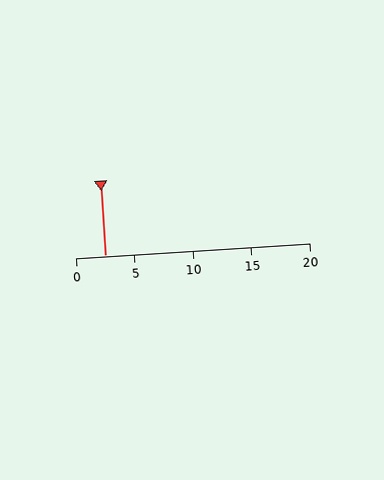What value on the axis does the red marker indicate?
The marker indicates approximately 2.5.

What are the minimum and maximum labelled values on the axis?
The axis runs from 0 to 20.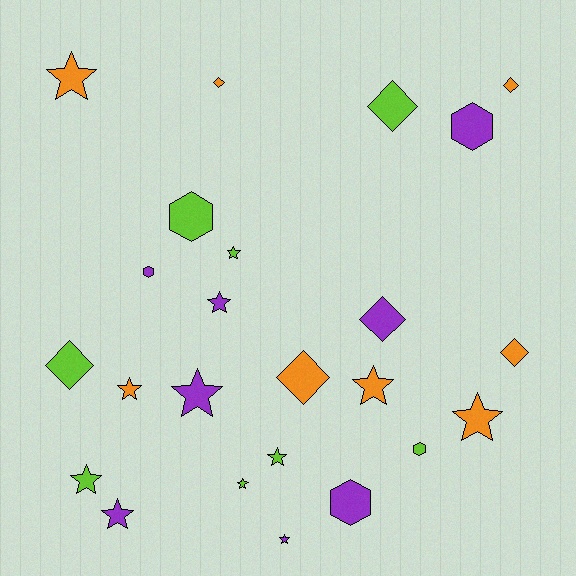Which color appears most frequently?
Lime, with 8 objects.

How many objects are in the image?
There are 24 objects.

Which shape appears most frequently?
Star, with 12 objects.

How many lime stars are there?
There are 4 lime stars.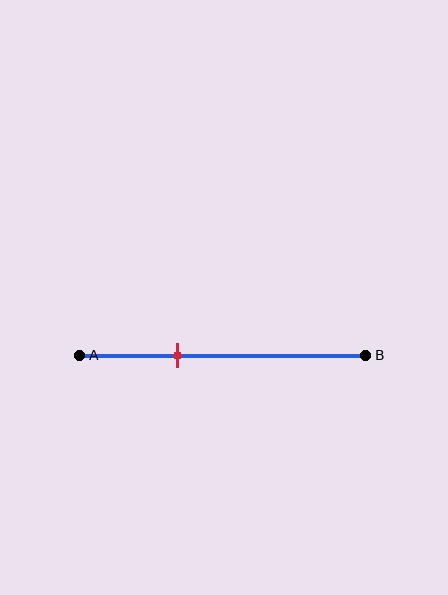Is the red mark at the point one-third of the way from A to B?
Yes, the mark is approximately at the one-third point.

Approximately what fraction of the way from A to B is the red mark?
The red mark is approximately 35% of the way from A to B.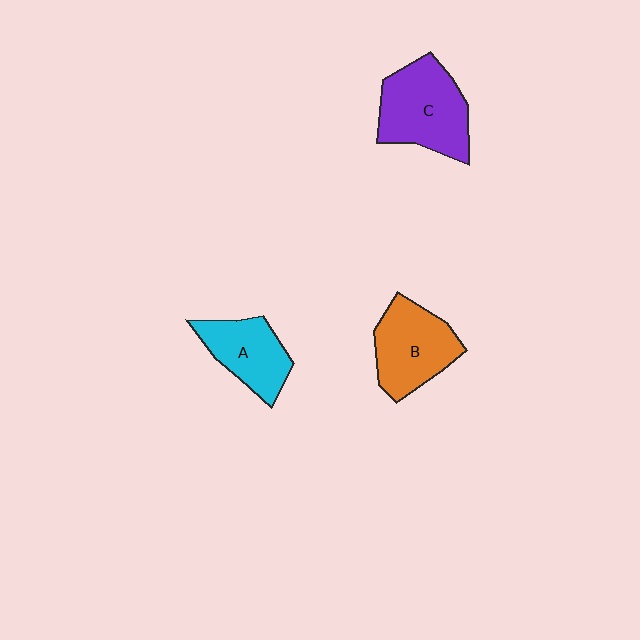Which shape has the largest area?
Shape C (purple).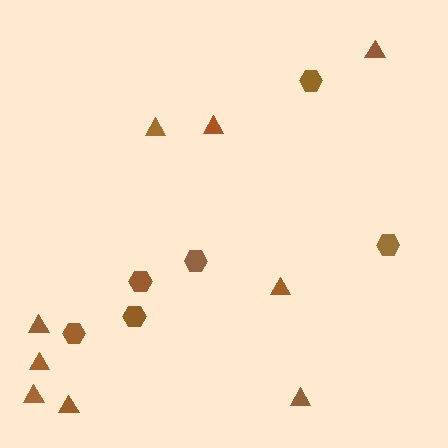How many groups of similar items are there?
There are 2 groups: one group of hexagons (6) and one group of triangles (9).